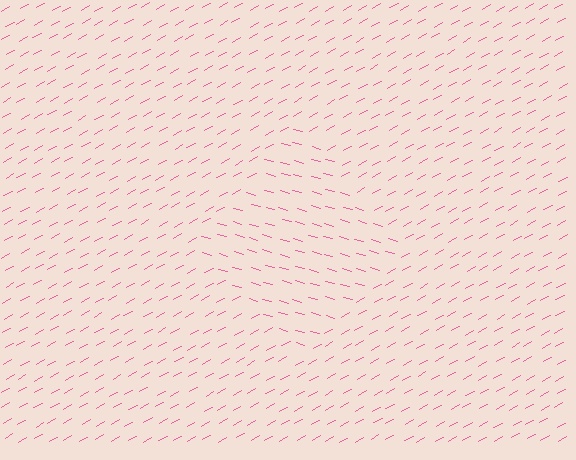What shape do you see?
I see a diamond.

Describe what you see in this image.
The image is filled with small pink line segments. A diamond region in the image has lines oriented differently from the surrounding lines, creating a visible texture boundary.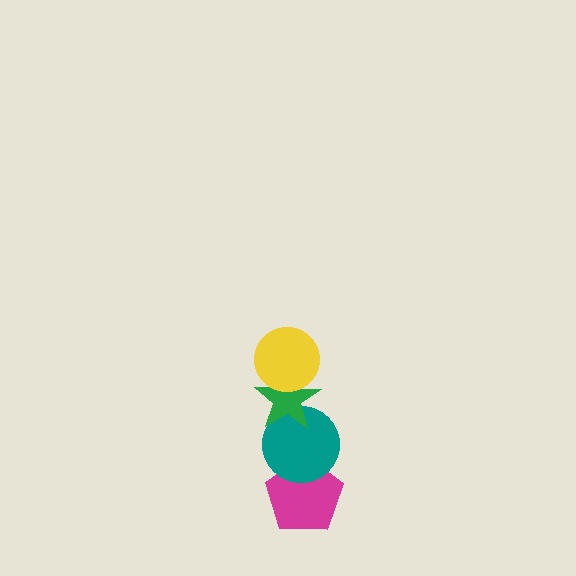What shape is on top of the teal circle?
The green star is on top of the teal circle.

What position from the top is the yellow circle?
The yellow circle is 1st from the top.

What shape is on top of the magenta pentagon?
The teal circle is on top of the magenta pentagon.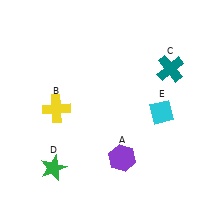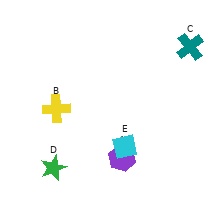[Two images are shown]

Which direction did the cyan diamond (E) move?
The cyan diamond (E) moved left.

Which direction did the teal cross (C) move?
The teal cross (C) moved up.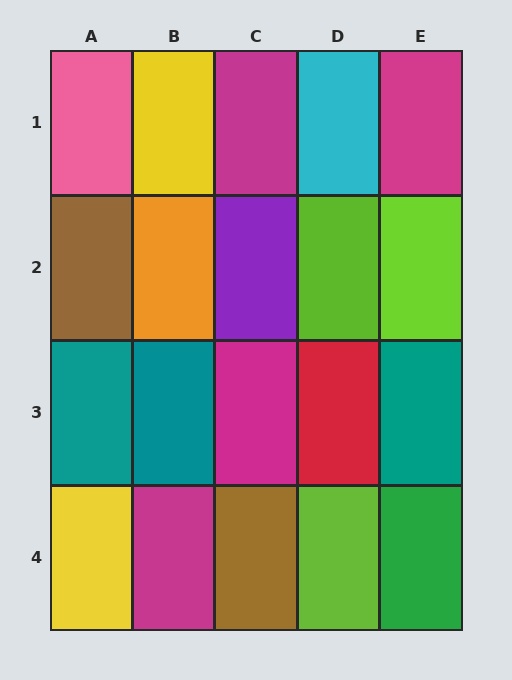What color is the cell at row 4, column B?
Magenta.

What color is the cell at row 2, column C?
Purple.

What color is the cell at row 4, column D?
Lime.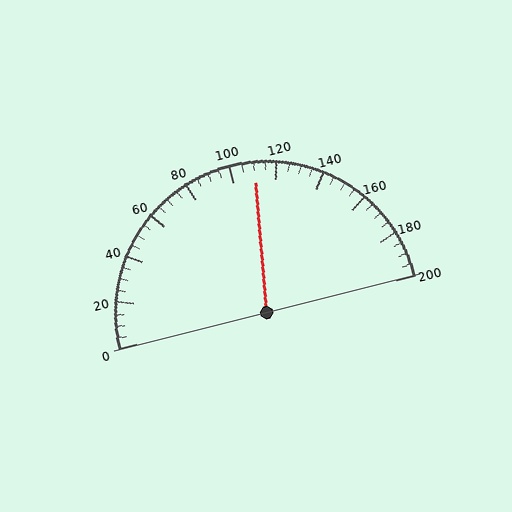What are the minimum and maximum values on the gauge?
The gauge ranges from 0 to 200.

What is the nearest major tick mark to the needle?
The nearest major tick mark is 120.